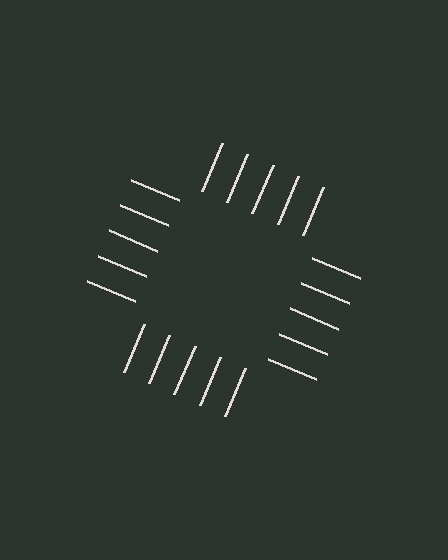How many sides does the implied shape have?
4 sides — the line-ends trace a square.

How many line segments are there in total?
20 — 5 along each of the 4 edges.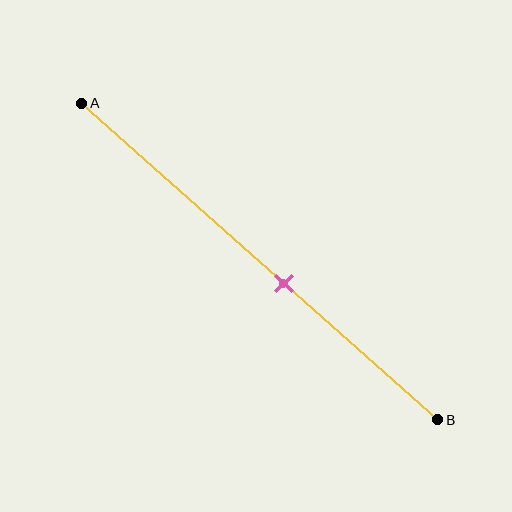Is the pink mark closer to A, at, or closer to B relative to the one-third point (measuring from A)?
The pink mark is closer to point B than the one-third point of segment AB.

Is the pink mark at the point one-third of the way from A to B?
No, the mark is at about 55% from A, not at the 33% one-third point.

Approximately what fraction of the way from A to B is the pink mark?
The pink mark is approximately 55% of the way from A to B.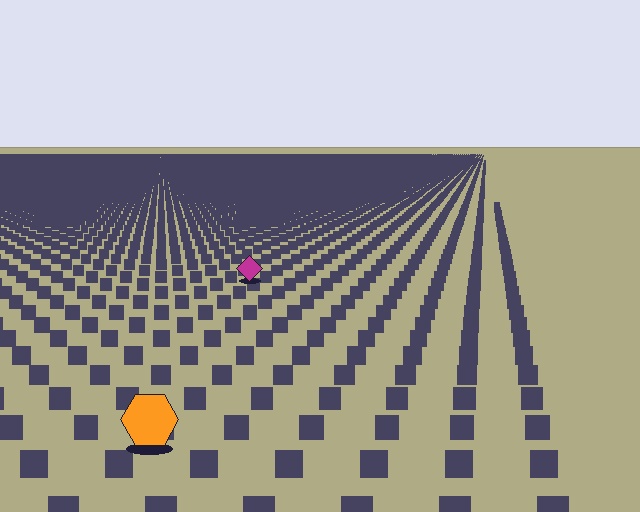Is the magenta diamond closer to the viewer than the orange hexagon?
No. The orange hexagon is closer — you can tell from the texture gradient: the ground texture is coarser near it.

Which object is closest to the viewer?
The orange hexagon is closest. The texture marks near it are larger and more spread out.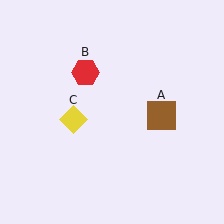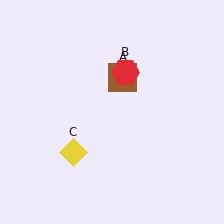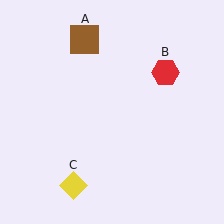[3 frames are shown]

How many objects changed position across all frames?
3 objects changed position: brown square (object A), red hexagon (object B), yellow diamond (object C).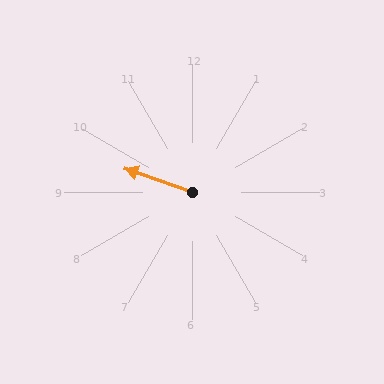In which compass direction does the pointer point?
West.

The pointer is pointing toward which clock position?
Roughly 10 o'clock.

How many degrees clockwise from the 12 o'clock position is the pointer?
Approximately 289 degrees.